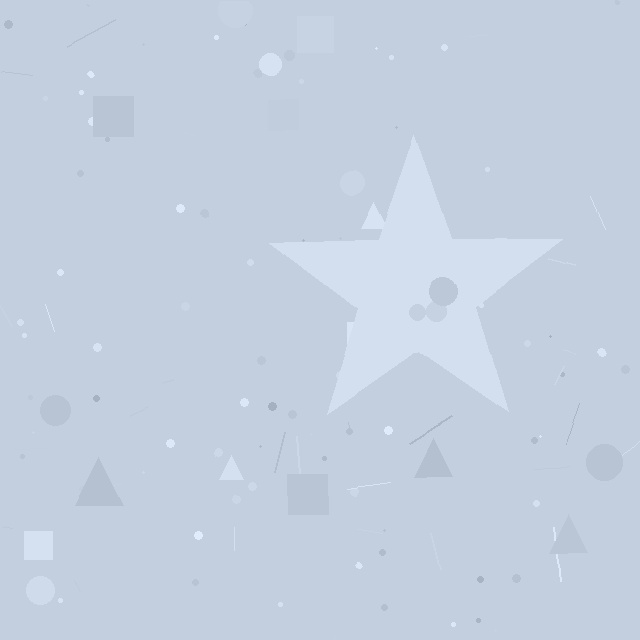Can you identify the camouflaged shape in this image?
The camouflaged shape is a star.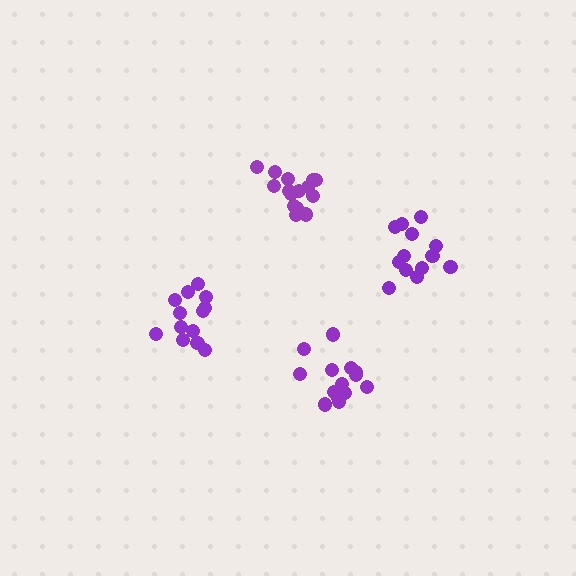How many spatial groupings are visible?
There are 4 spatial groupings.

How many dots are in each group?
Group 1: 14 dots, Group 2: 13 dots, Group 3: 15 dots, Group 4: 13 dots (55 total).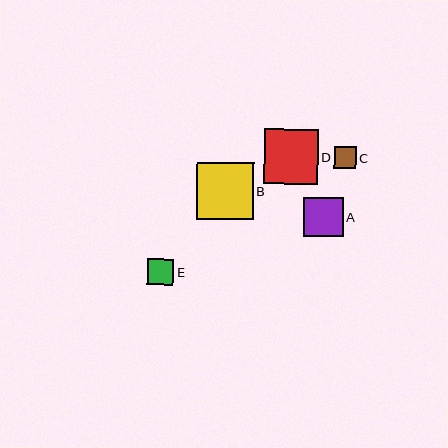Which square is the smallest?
Square C is the smallest with a size of approximately 22 pixels.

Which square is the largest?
Square B is the largest with a size of approximately 57 pixels.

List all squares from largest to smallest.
From largest to smallest: B, D, A, E, C.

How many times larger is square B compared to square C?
Square B is approximately 2.6 times the size of square C.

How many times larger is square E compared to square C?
Square E is approximately 1.2 times the size of square C.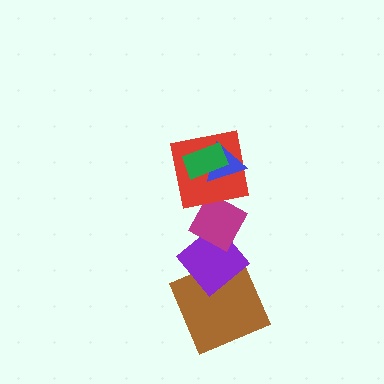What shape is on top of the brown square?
The purple diamond is on top of the brown square.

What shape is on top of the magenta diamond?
The red square is on top of the magenta diamond.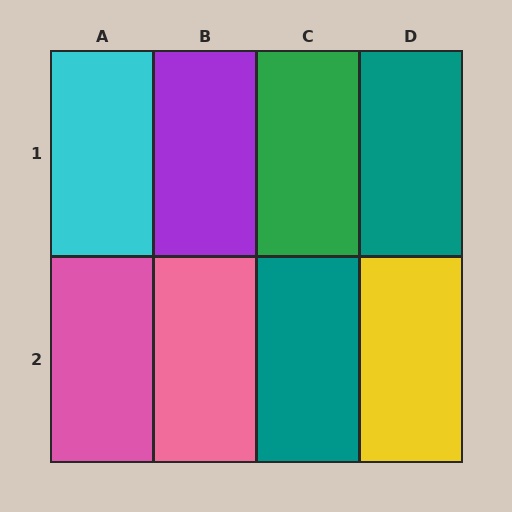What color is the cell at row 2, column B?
Pink.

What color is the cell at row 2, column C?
Teal.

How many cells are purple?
1 cell is purple.